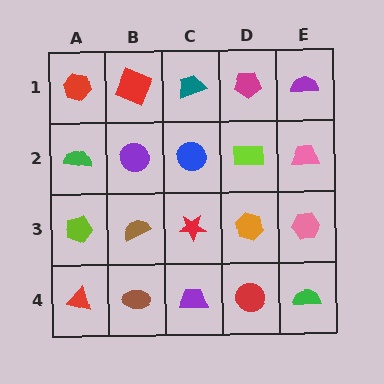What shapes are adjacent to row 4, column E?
A pink hexagon (row 3, column E), a red circle (row 4, column D).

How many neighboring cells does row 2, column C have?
4.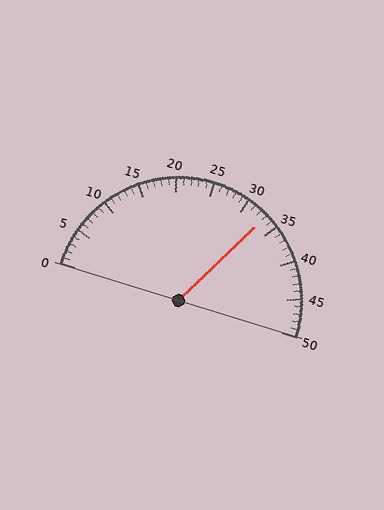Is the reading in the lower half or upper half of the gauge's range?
The reading is in the upper half of the range (0 to 50).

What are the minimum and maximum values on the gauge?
The gauge ranges from 0 to 50.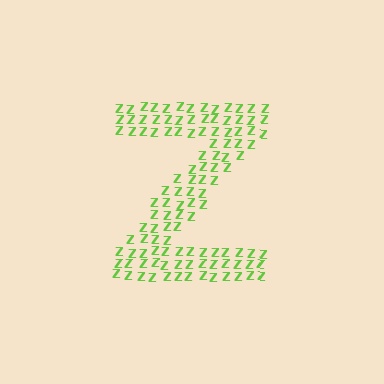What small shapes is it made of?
It is made of small letter Z's.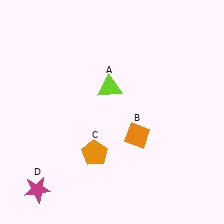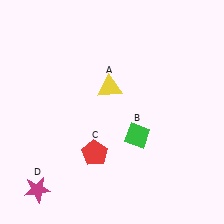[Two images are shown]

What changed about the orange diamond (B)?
In Image 1, B is orange. In Image 2, it changed to green.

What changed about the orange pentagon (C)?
In Image 1, C is orange. In Image 2, it changed to red.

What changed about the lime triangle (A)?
In Image 1, A is lime. In Image 2, it changed to yellow.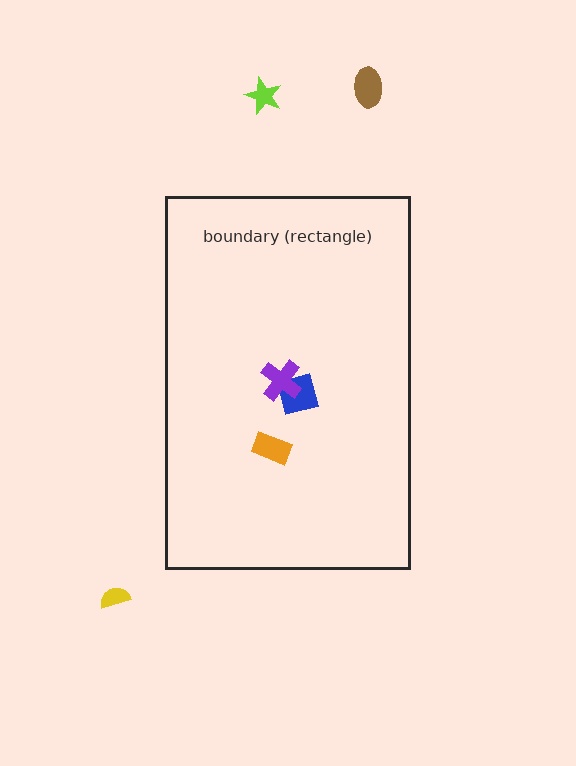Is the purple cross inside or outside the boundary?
Inside.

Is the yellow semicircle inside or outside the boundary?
Outside.